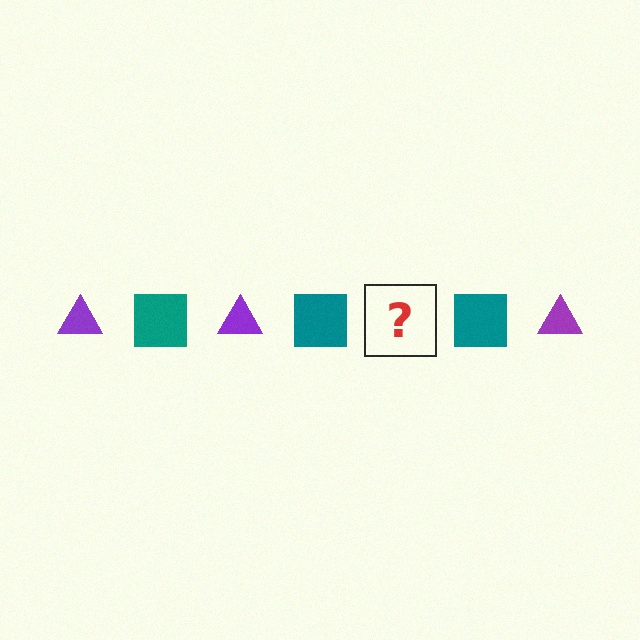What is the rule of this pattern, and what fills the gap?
The rule is that the pattern alternates between purple triangle and teal square. The gap should be filled with a purple triangle.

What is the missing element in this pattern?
The missing element is a purple triangle.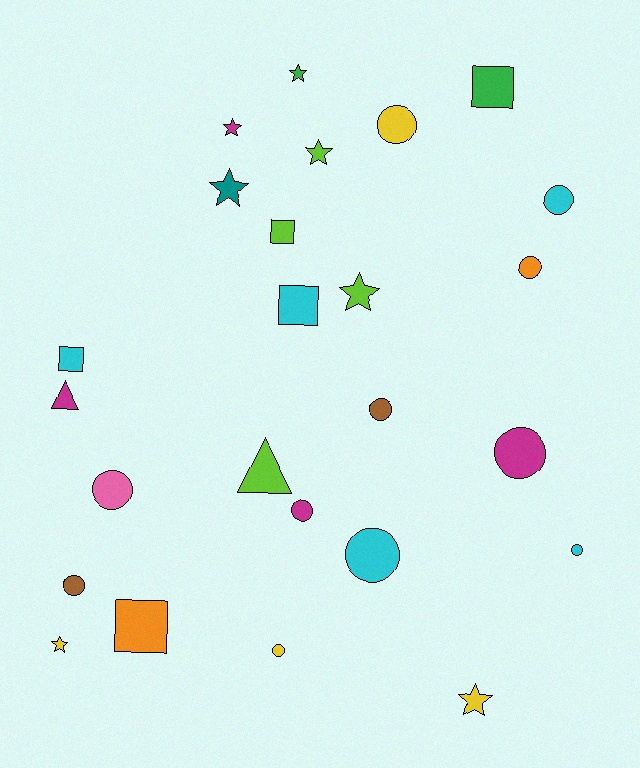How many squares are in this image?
There are 5 squares.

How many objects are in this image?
There are 25 objects.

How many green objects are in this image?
There are 2 green objects.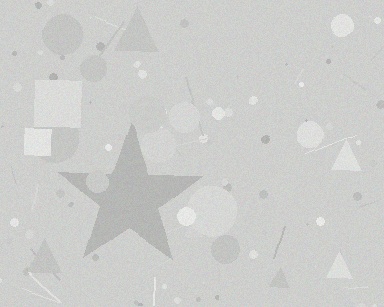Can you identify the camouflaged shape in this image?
The camouflaged shape is a star.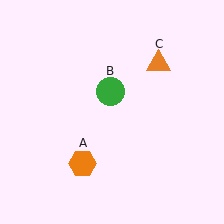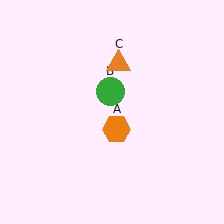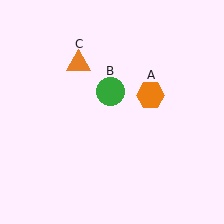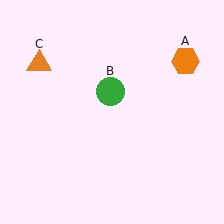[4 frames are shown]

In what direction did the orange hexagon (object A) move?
The orange hexagon (object A) moved up and to the right.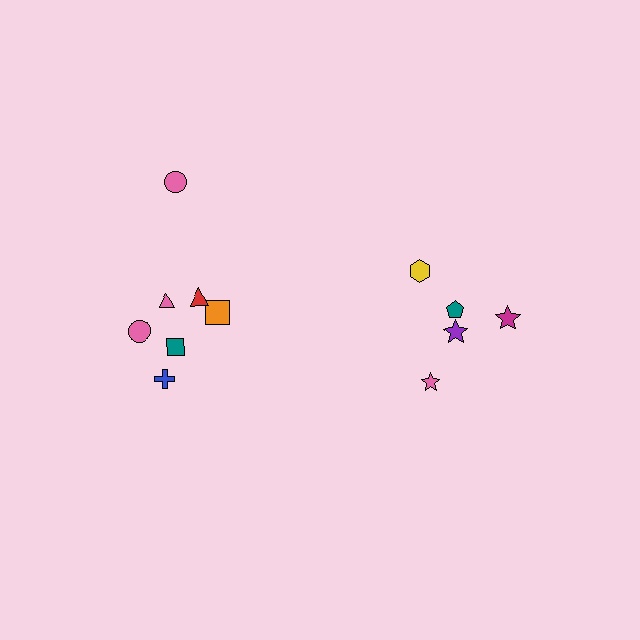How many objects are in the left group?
There are 7 objects.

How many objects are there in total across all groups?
There are 12 objects.